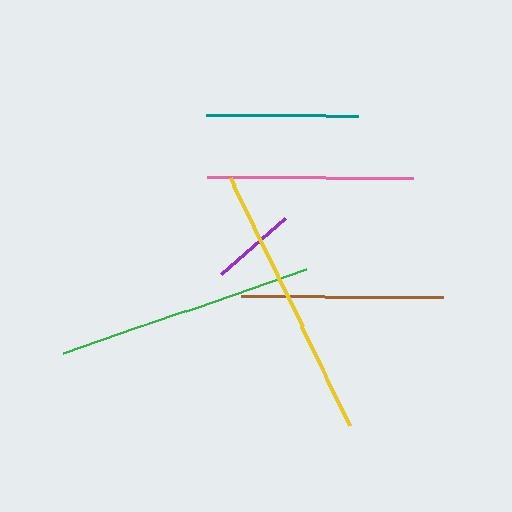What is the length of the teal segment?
The teal segment is approximately 153 pixels long.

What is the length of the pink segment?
The pink segment is approximately 206 pixels long.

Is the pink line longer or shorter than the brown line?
The pink line is longer than the brown line.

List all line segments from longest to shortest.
From longest to shortest: yellow, green, pink, brown, teal, purple.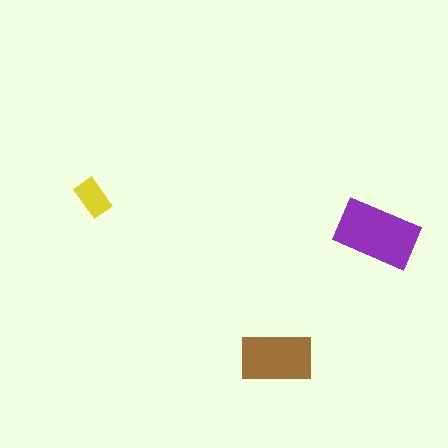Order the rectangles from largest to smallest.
the purple one, the brown one, the yellow one.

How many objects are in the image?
There are 3 objects in the image.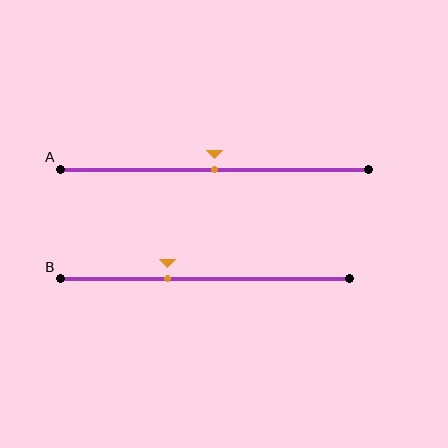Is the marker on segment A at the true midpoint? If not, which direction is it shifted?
Yes, the marker on segment A is at the true midpoint.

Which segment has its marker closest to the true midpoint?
Segment A has its marker closest to the true midpoint.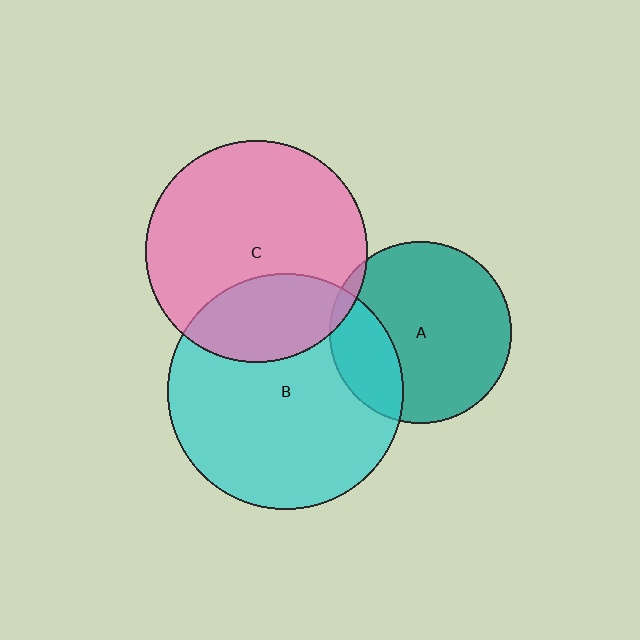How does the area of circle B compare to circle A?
Approximately 1.7 times.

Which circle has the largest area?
Circle B (cyan).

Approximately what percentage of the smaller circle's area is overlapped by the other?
Approximately 25%.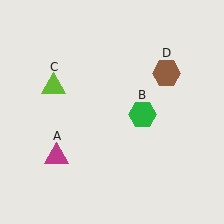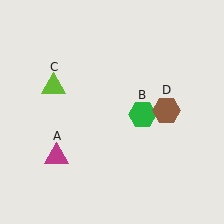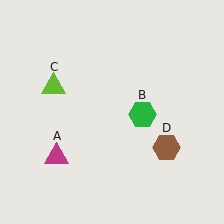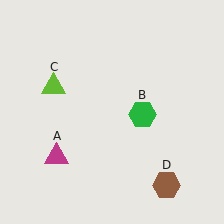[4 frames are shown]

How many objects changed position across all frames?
1 object changed position: brown hexagon (object D).